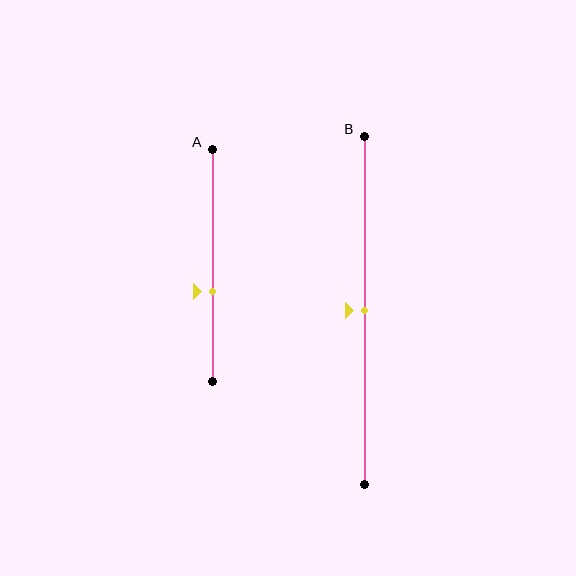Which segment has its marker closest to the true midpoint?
Segment B has its marker closest to the true midpoint.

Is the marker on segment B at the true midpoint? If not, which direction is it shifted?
Yes, the marker on segment B is at the true midpoint.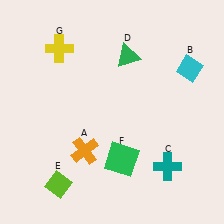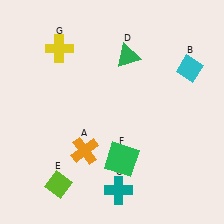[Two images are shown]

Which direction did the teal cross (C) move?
The teal cross (C) moved left.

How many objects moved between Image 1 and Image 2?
1 object moved between the two images.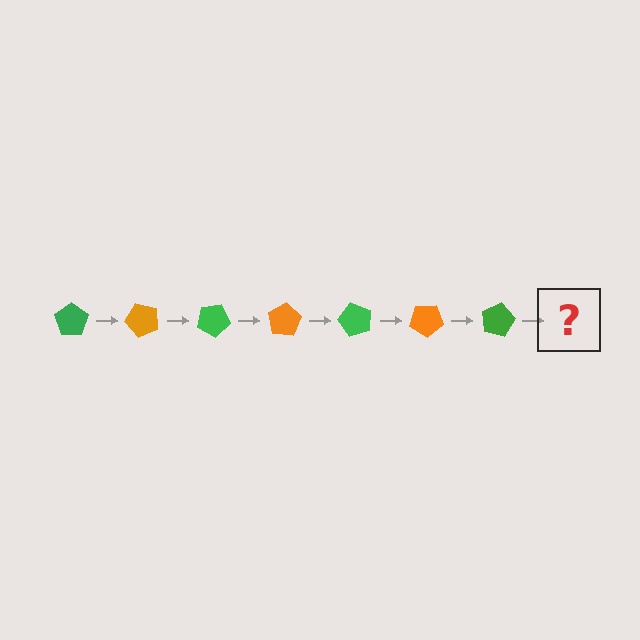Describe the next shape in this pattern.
It should be an orange pentagon, rotated 350 degrees from the start.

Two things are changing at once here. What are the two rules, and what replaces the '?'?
The two rules are that it rotates 50 degrees each step and the color cycles through green and orange. The '?' should be an orange pentagon, rotated 350 degrees from the start.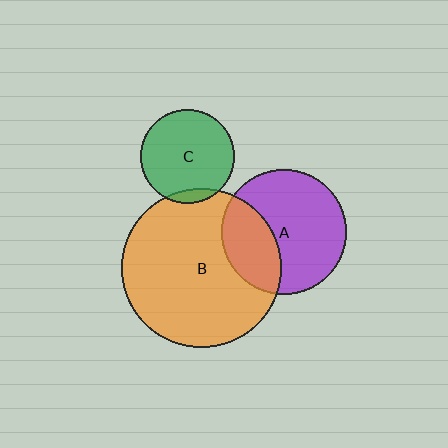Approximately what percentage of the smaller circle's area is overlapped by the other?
Approximately 30%.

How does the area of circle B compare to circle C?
Approximately 2.9 times.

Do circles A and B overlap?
Yes.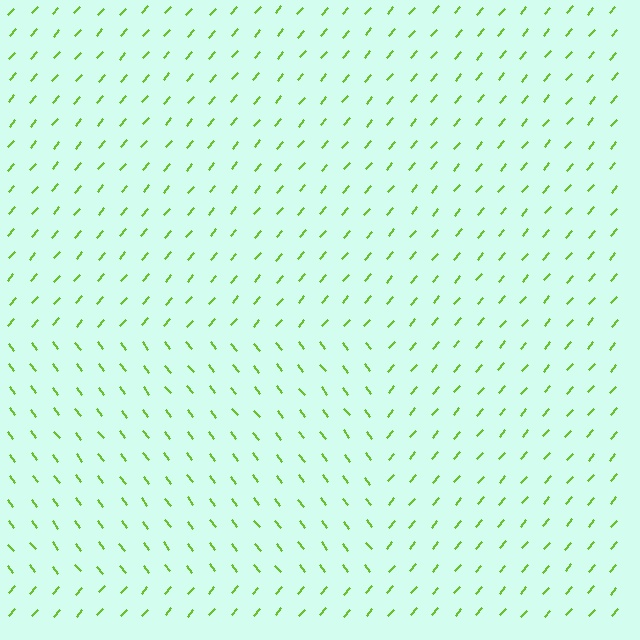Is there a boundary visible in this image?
Yes, there is a texture boundary formed by a change in line orientation.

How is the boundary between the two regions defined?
The boundary is defined purely by a change in line orientation (approximately 78 degrees difference). All lines are the same color and thickness.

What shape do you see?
I see a rectangle.